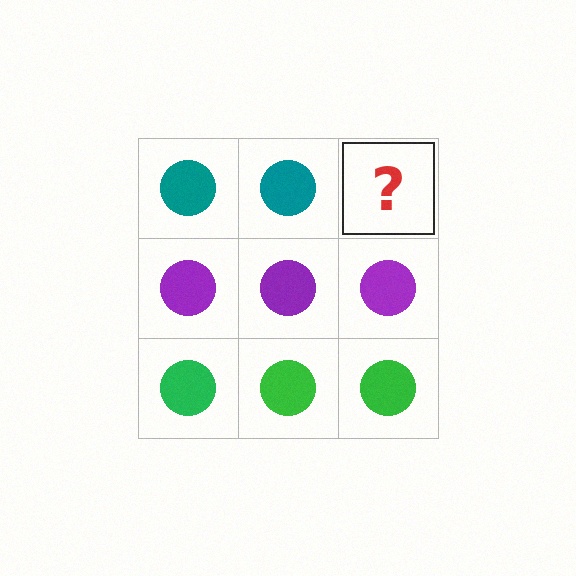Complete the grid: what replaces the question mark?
The question mark should be replaced with a teal circle.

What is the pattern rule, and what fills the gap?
The rule is that each row has a consistent color. The gap should be filled with a teal circle.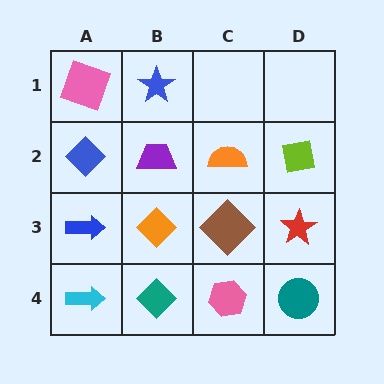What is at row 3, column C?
A brown diamond.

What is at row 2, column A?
A blue diamond.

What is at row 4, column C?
A pink hexagon.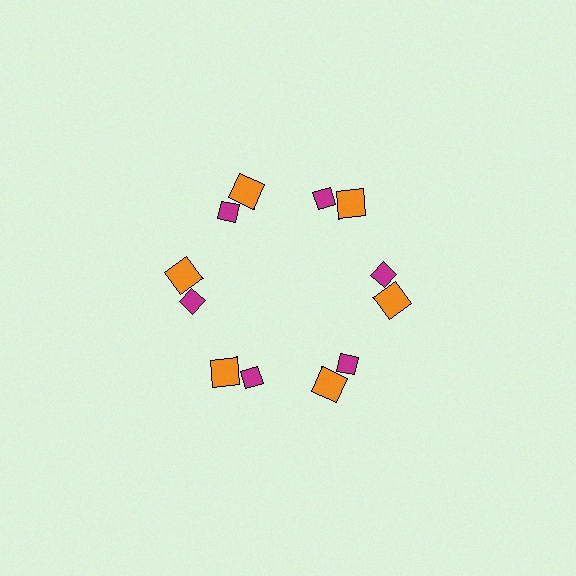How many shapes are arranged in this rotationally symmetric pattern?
There are 18 shapes, arranged in 6 groups of 3.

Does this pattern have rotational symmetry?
Yes, this pattern has 6-fold rotational symmetry. It looks the same after rotating 60 degrees around the center.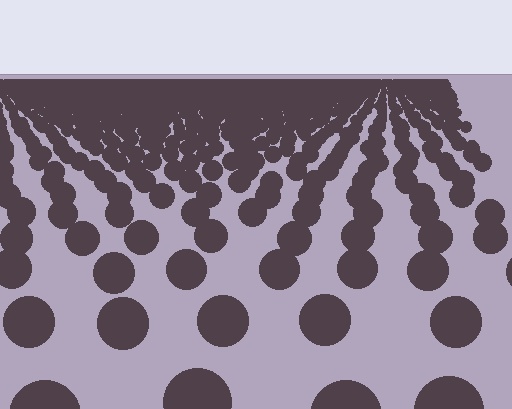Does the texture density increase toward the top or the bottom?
Density increases toward the top.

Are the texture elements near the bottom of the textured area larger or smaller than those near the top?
Larger. Near the bottom, elements are closer to the viewer and appear at a bigger on-screen size.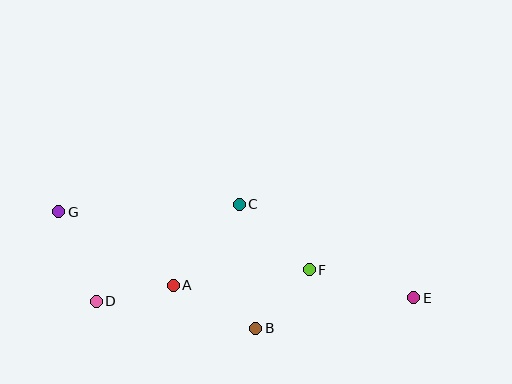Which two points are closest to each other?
Points A and D are closest to each other.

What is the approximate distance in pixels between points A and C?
The distance between A and C is approximately 104 pixels.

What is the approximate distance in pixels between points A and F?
The distance between A and F is approximately 137 pixels.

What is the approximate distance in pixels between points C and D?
The distance between C and D is approximately 173 pixels.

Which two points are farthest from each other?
Points E and G are farthest from each other.